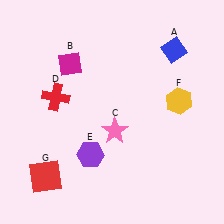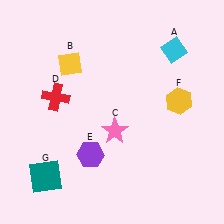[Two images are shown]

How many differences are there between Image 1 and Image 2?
There are 3 differences between the two images.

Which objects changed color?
A changed from blue to cyan. B changed from magenta to yellow. G changed from red to teal.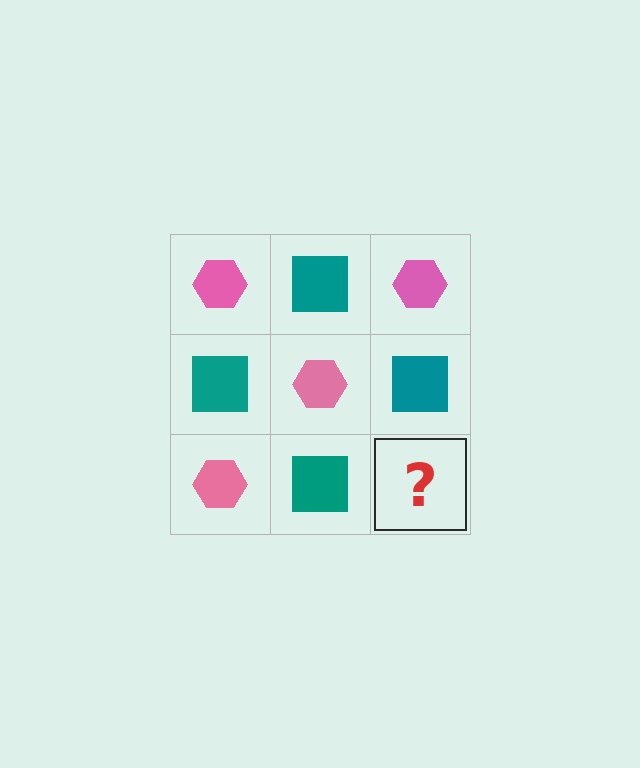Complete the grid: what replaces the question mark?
The question mark should be replaced with a pink hexagon.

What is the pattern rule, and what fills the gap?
The rule is that it alternates pink hexagon and teal square in a checkerboard pattern. The gap should be filled with a pink hexagon.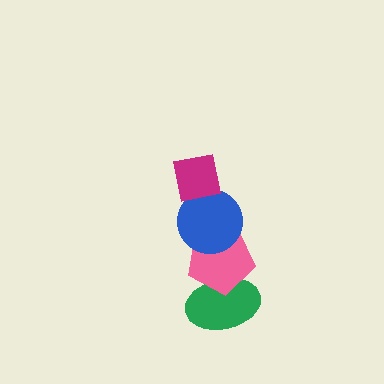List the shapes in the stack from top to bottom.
From top to bottom: the magenta square, the blue circle, the pink pentagon, the green ellipse.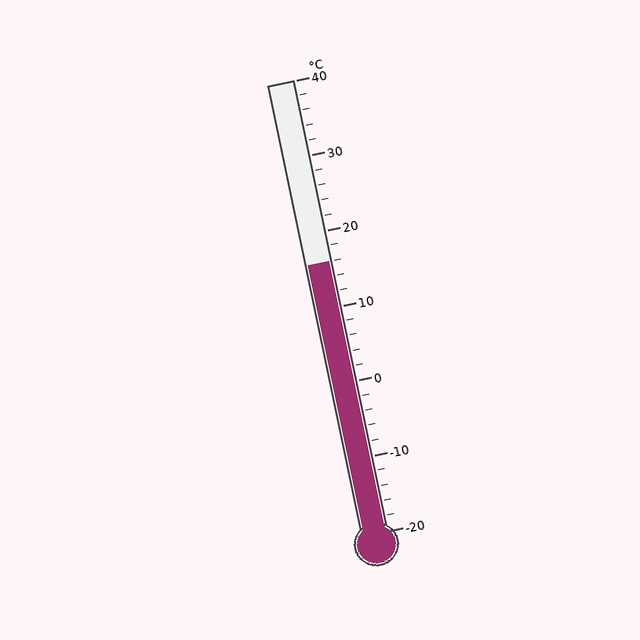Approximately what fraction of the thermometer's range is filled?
The thermometer is filled to approximately 60% of its range.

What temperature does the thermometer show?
The thermometer shows approximately 16°C.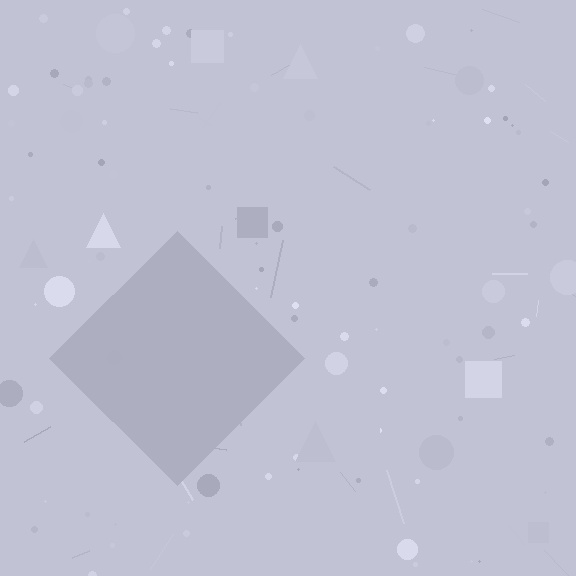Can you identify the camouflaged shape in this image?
The camouflaged shape is a diamond.